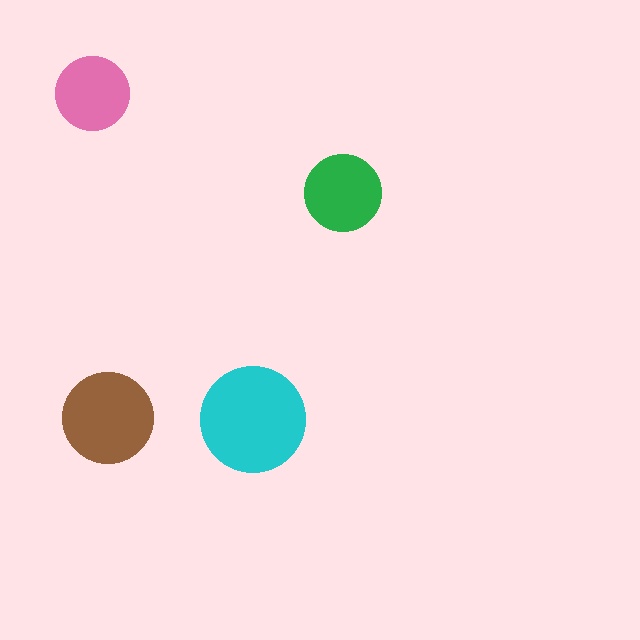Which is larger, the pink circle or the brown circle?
The brown one.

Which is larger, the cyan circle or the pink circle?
The cyan one.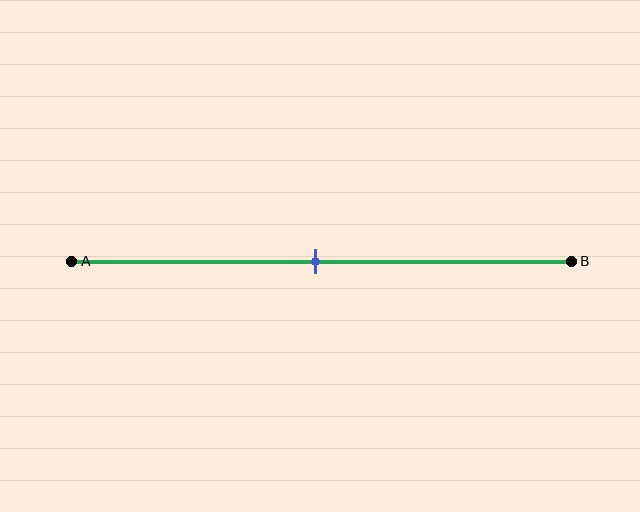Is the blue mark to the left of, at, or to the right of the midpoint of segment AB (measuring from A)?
The blue mark is approximately at the midpoint of segment AB.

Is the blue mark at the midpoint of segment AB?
Yes, the mark is approximately at the midpoint.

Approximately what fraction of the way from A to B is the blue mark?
The blue mark is approximately 50% of the way from A to B.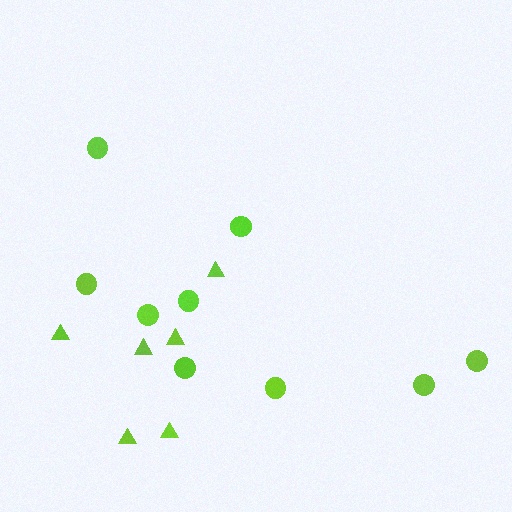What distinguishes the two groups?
There are 2 groups: one group of triangles (6) and one group of circles (9).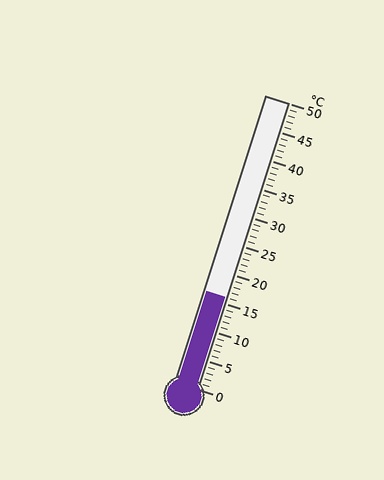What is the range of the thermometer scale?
The thermometer scale ranges from 0°C to 50°C.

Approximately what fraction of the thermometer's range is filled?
The thermometer is filled to approximately 30% of its range.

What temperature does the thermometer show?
The thermometer shows approximately 16°C.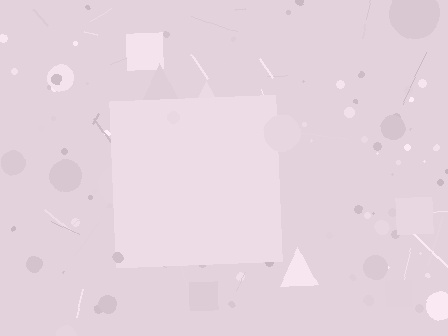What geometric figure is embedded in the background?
A square is embedded in the background.